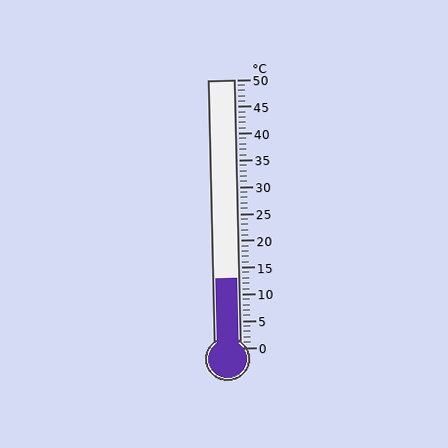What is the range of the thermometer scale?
The thermometer scale ranges from 0°C to 50°C.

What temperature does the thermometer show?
The thermometer shows approximately 13°C.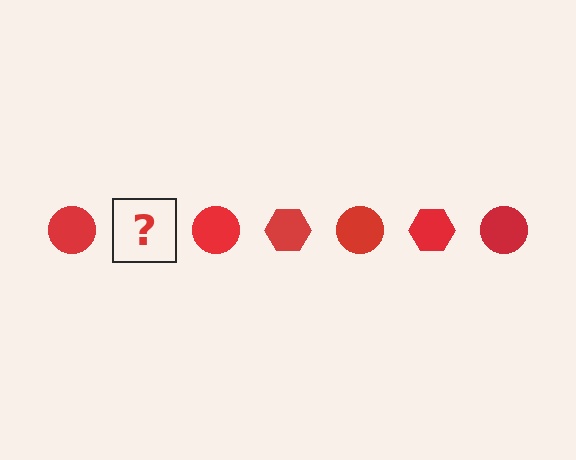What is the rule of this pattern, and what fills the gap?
The rule is that the pattern cycles through circle, hexagon shapes in red. The gap should be filled with a red hexagon.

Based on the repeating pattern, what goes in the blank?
The blank should be a red hexagon.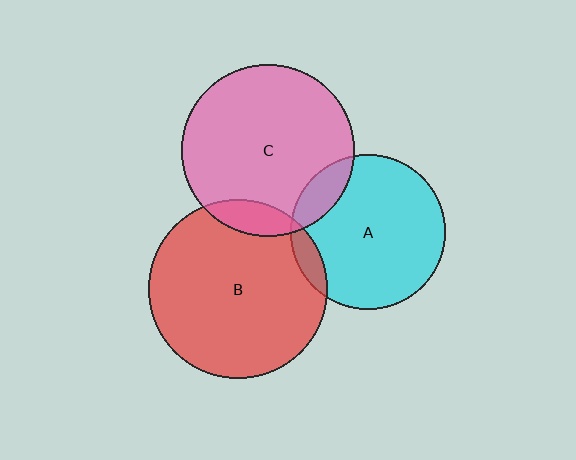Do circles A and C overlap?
Yes.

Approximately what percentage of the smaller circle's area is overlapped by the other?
Approximately 15%.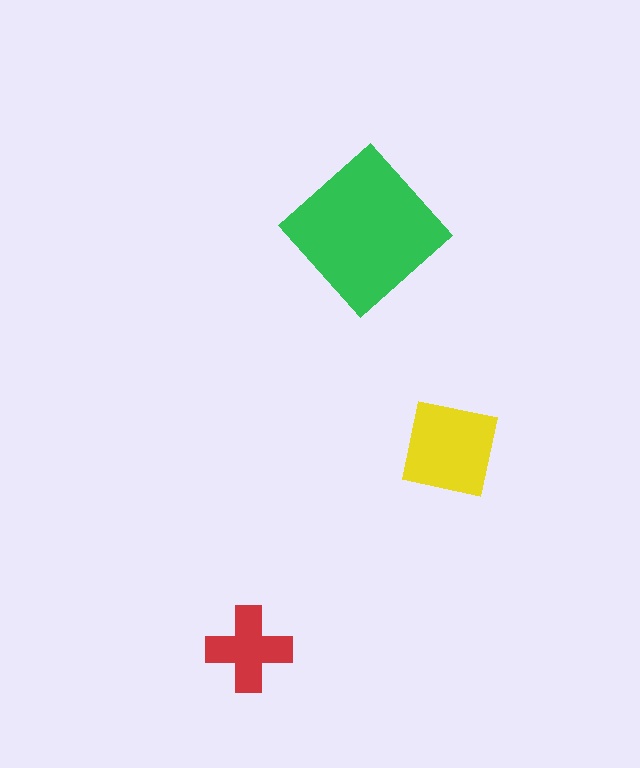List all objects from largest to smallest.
The green diamond, the yellow square, the red cross.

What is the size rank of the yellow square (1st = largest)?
2nd.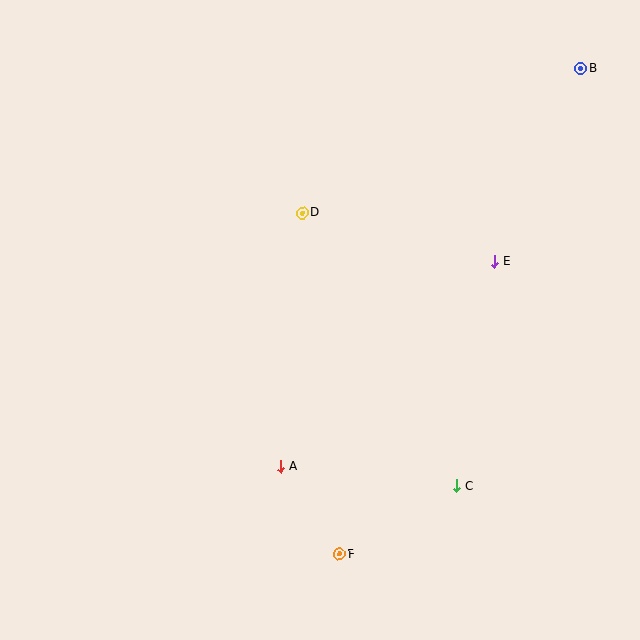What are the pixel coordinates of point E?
Point E is at (495, 261).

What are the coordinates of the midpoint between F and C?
The midpoint between F and C is at (398, 520).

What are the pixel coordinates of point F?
Point F is at (340, 554).